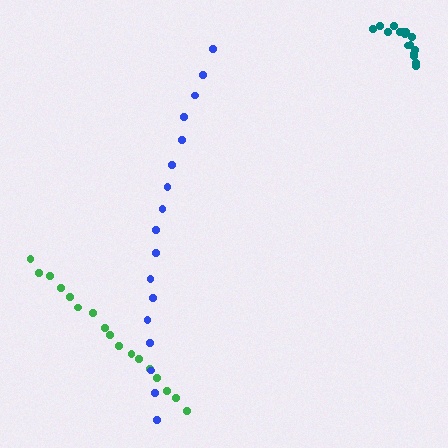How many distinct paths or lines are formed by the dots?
There are 3 distinct paths.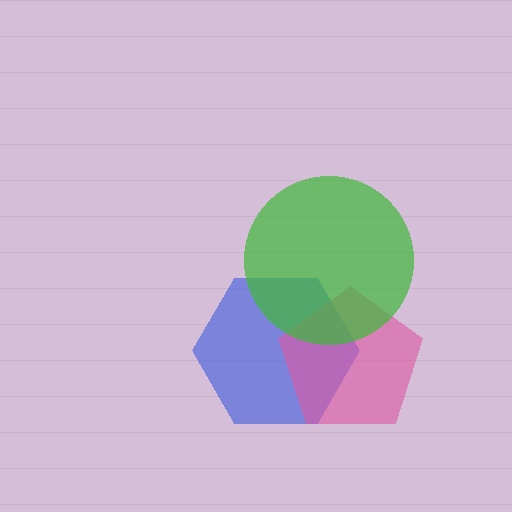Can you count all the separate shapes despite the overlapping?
Yes, there are 3 separate shapes.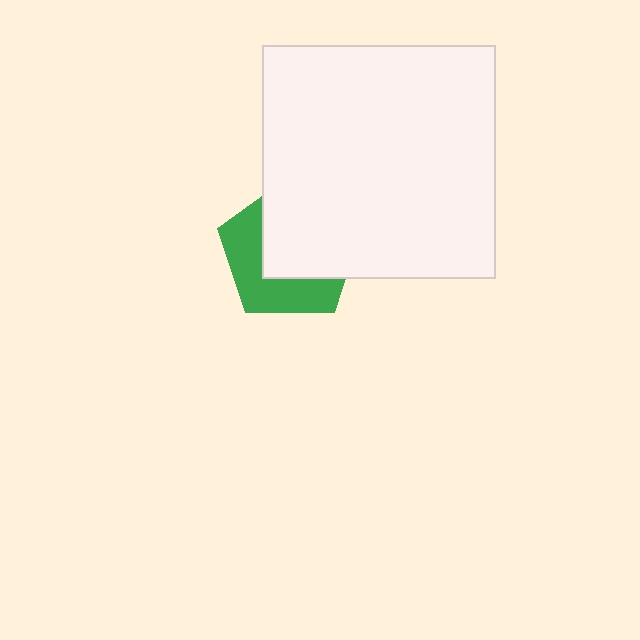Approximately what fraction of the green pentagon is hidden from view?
Roughly 57% of the green pentagon is hidden behind the white square.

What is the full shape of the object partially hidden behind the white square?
The partially hidden object is a green pentagon.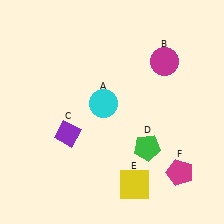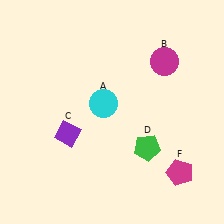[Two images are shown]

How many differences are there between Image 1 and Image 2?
There is 1 difference between the two images.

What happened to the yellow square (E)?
The yellow square (E) was removed in Image 2. It was in the bottom-right area of Image 1.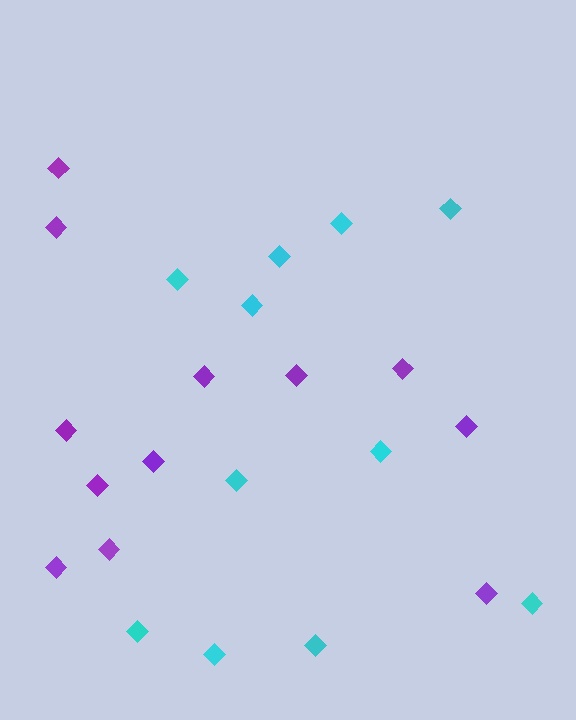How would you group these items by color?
There are 2 groups: one group of cyan diamonds (11) and one group of purple diamonds (12).